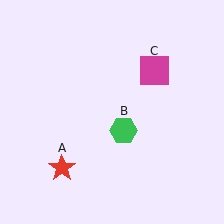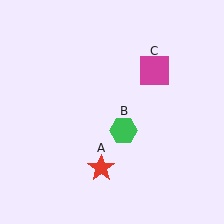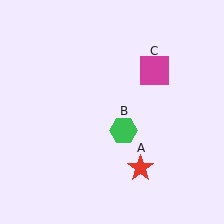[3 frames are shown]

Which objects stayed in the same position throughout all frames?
Green hexagon (object B) and magenta square (object C) remained stationary.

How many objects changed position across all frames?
1 object changed position: red star (object A).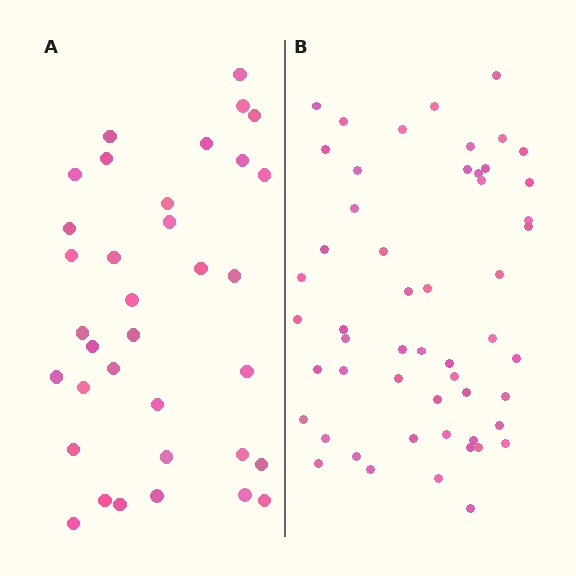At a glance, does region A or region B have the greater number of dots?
Region B (the right region) has more dots.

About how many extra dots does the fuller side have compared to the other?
Region B has approximately 20 more dots than region A.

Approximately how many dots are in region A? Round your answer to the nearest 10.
About 40 dots. (The exact count is 35, which rounds to 40.)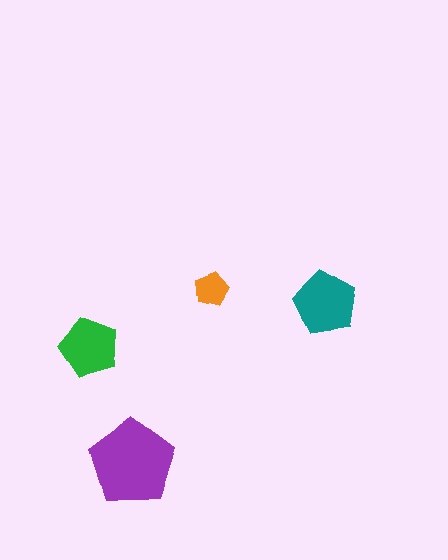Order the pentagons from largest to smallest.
the purple one, the teal one, the green one, the orange one.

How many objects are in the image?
There are 4 objects in the image.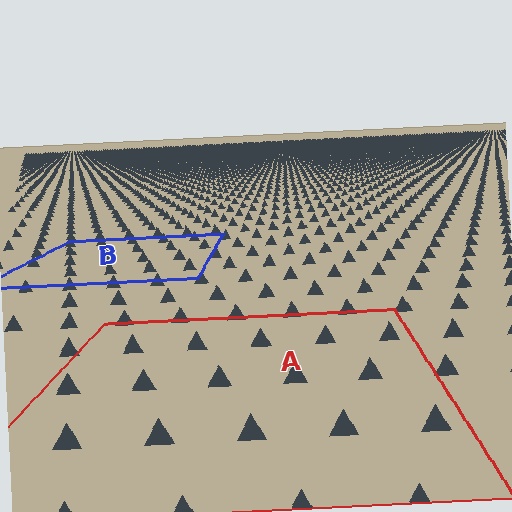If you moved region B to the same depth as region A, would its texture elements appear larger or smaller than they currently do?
They would appear larger. At a closer depth, the same texture elements are projected at a bigger on-screen size.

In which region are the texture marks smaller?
The texture marks are smaller in region B, because it is farther away.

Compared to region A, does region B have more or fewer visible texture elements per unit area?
Region B has more texture elements per unit area — they are packed more densely because it is farther away.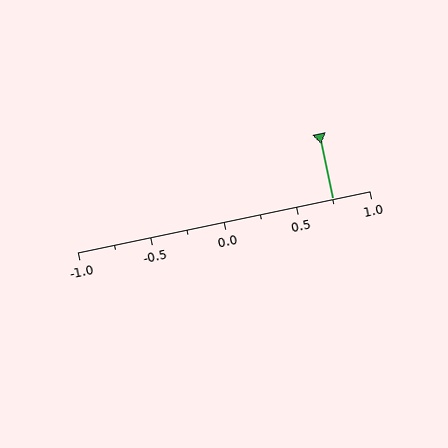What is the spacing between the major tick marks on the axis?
The major ticks are spaced 0.5 apart.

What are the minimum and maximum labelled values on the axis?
The axis runs from -1.0 to 1.0.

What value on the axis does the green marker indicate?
The marker indicates approximately 0.75.